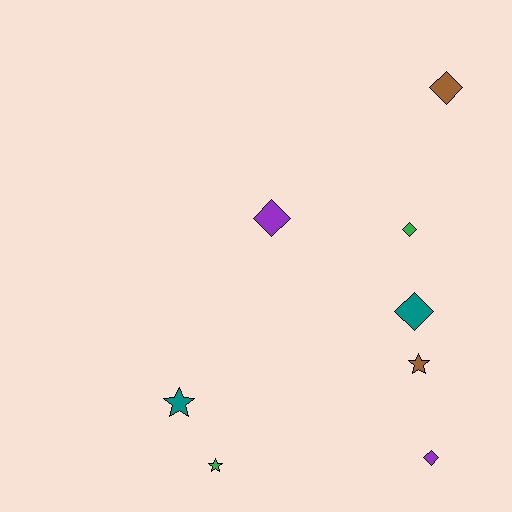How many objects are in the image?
There are 8 objects.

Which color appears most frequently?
Brown, with 2 objects.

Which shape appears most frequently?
Diamond, with 5 objects.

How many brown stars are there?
There is 1 brown star.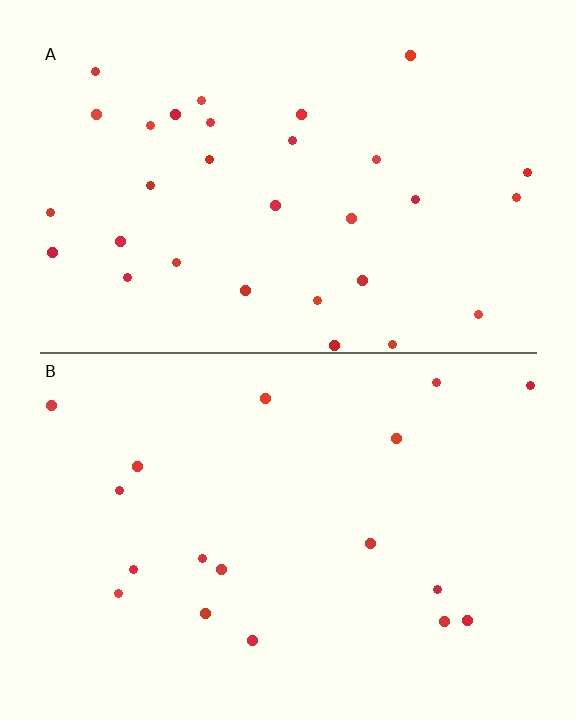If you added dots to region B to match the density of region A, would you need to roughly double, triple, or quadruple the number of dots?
Approximately double.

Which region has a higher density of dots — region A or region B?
A (the top).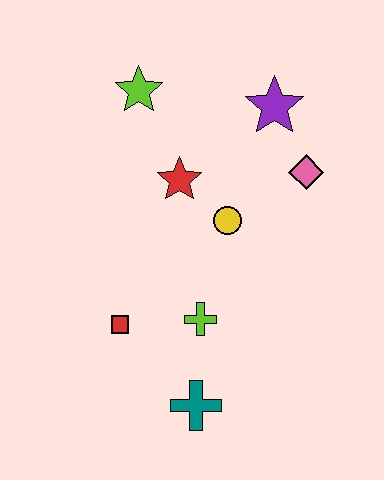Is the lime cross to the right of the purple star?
No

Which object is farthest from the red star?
The teal cross is farthest from the red star.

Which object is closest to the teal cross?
The lime cross is closest to the teal cross.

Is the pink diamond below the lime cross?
No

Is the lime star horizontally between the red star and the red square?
Yes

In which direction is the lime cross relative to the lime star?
The lime cross is below the lime star.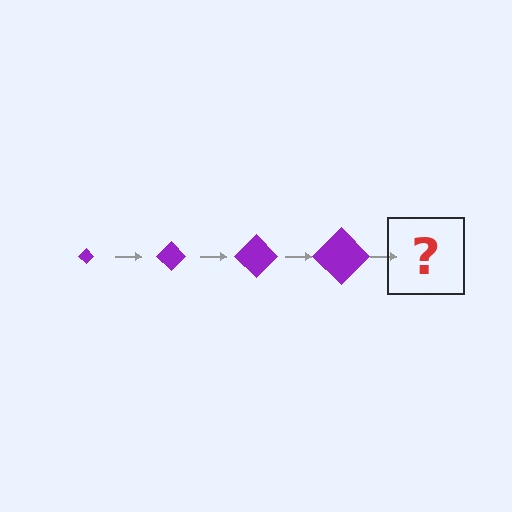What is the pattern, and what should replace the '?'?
The pattern is that the diamond gets progressively larger each step. The '?' should be a purple diamond, larger than the previous one.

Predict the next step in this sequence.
The next step is a purple diamond, larger than the previous one.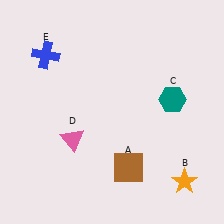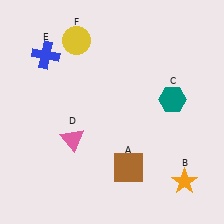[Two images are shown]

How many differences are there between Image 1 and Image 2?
There is 1 difference between the two images.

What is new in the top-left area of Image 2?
A yellow circle (F) was added in the top-left area of Image 2.